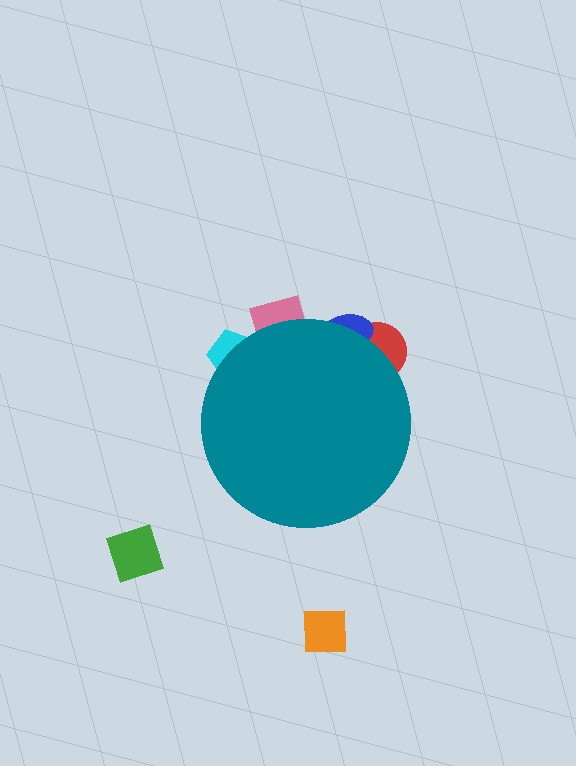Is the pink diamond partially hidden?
Yes, the pink diamond is partially hidden behind the teal circle.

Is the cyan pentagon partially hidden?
Yes, the cyan pentagon is partially hidden behind the teal circle.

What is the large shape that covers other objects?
A teal circle.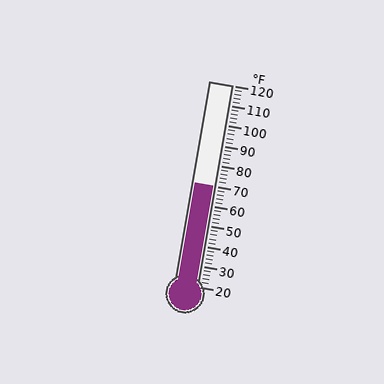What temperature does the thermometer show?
The thermometer shows approximately 70°F.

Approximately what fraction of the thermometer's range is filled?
The thermometer is filled to approximately 50% of its range.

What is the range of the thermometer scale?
The thermometer scale ranges from 20°F to 120°F.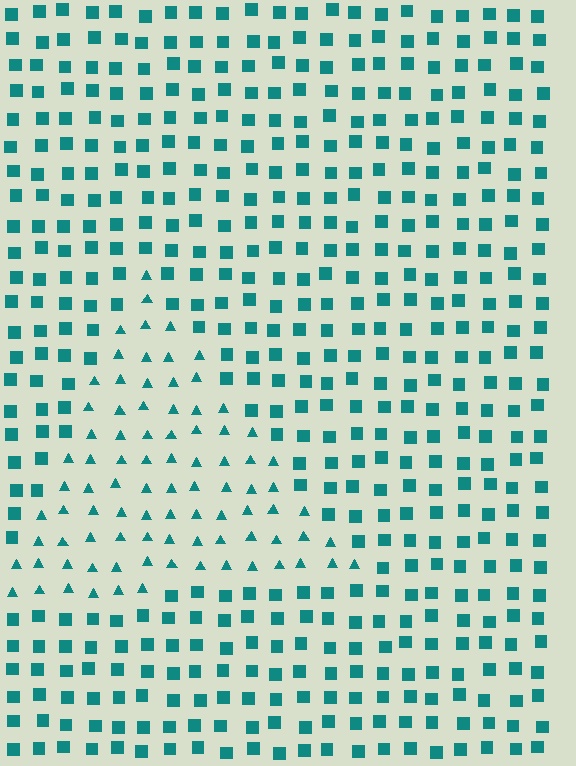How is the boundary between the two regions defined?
The boundary is defined by a change in element shape: triangles inside vs. squares outside. All elements share the same color and spacing.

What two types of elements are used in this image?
The image uses triangles inside the triangle region and squares outside it.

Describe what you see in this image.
The image is filled with small teal elements arranged in a uniform grid. A triangle-shaped region contains triangles, while the surrounding area contains squares. The boundary is defined purely by the change in element shape.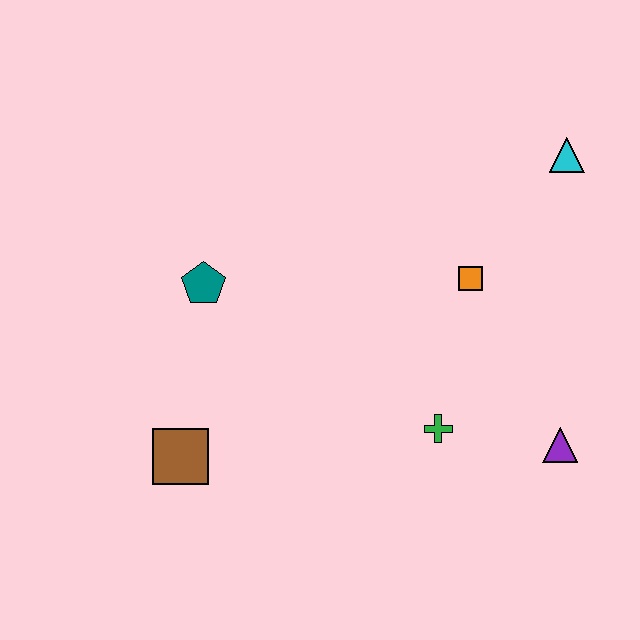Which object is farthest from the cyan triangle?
The brown square is farthest from the cyan triangle.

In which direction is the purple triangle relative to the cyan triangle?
The purple triangle is below the cyan triangle.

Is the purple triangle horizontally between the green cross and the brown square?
No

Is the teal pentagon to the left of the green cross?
Yes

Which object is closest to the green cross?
The purple triangle is closest to the green cross.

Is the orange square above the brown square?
Yes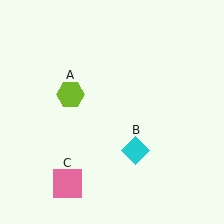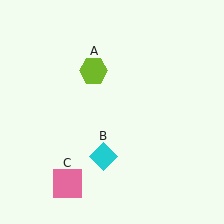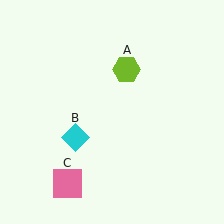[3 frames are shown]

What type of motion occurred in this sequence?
The lime hexagon (object A), cyan diamond (object B) rotated clockwise around the center of the scene.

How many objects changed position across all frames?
2 objects changed position: lime hexagon (object A), cyan diamond (object B).